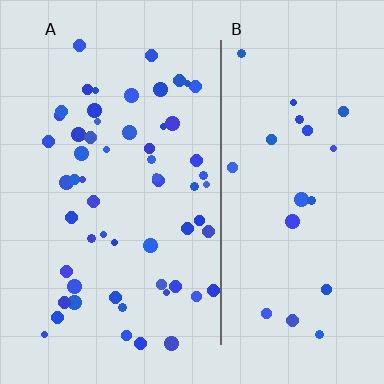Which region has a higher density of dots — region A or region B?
A (the left).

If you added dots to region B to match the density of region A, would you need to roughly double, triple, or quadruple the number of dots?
Approximately triple.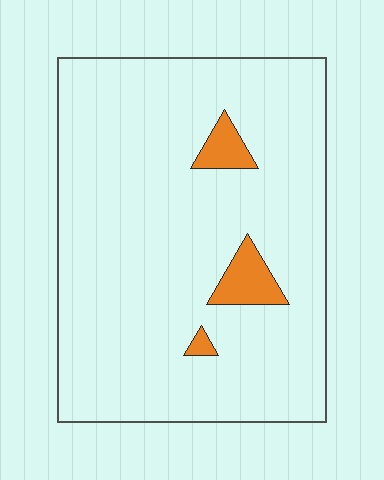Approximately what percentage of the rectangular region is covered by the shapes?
Approximately 5%.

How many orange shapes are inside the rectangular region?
3.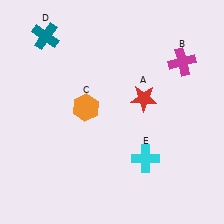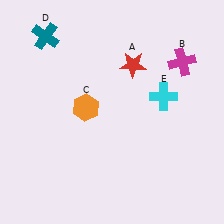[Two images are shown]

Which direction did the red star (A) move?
The red star (A) moved up.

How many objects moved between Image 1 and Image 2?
2 objects moved between the two images.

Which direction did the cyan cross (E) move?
The cyan cross (E) moved up.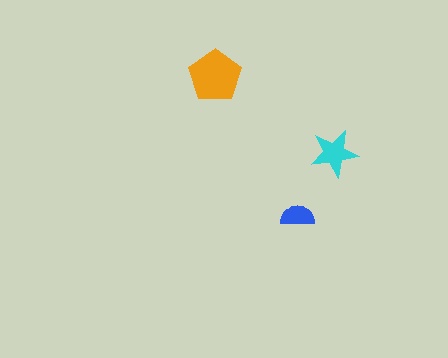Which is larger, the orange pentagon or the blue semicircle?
The orange pentagon.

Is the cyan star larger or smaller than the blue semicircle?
Larger.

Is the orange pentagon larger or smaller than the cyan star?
Larger.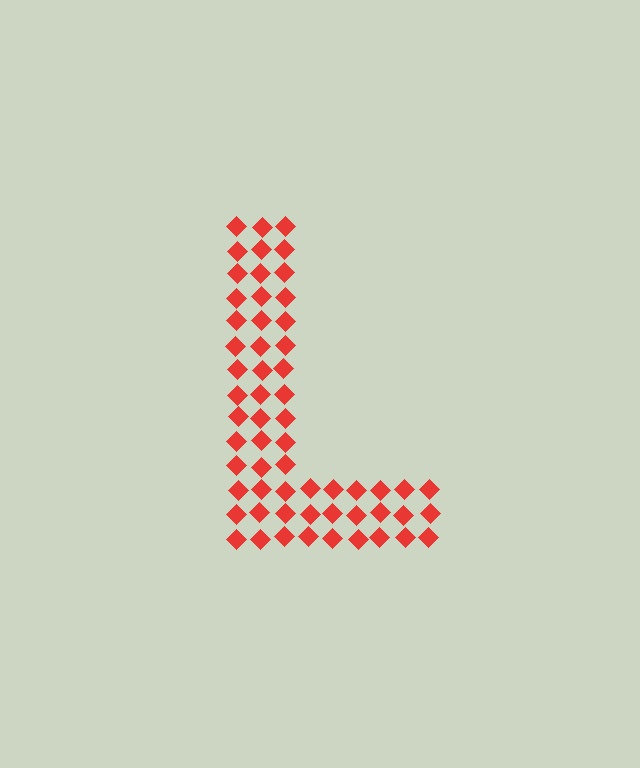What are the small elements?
The small elements are diamonds.